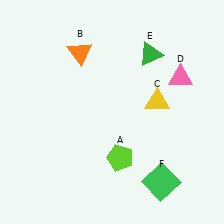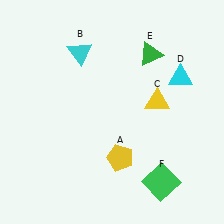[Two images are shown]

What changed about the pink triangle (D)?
In Image 1, D is pink. In Image 2, it changed to cyan.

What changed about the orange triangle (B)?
In Image 1, B is orange. In Image 2, it changed to cyan.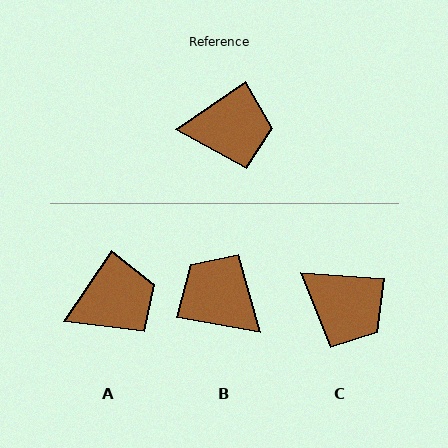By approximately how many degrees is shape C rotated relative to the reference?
Approximately 39 degrees clockwise.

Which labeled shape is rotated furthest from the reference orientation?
B, about 135 degrees away.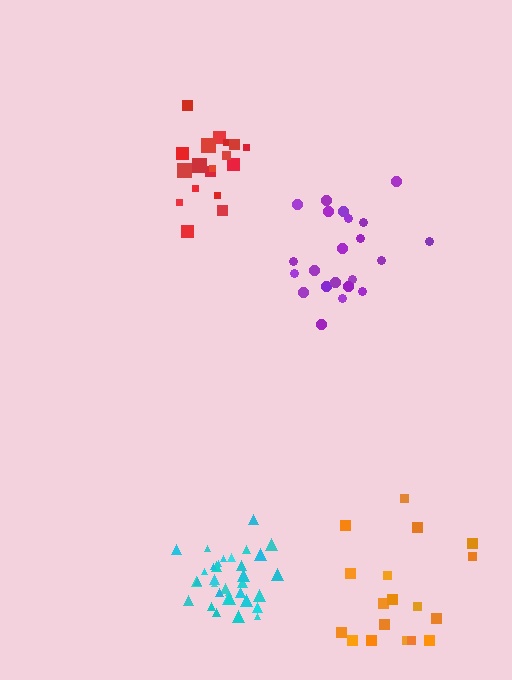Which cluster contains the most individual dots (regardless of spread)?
Cyan (34).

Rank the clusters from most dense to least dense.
cyan, red, purple, orange.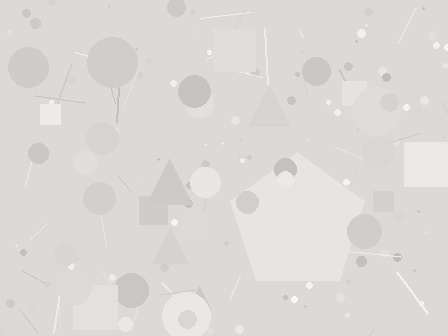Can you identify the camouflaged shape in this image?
The camouflaged shape is a pentagon.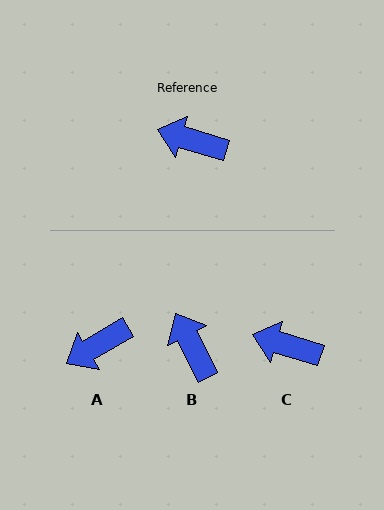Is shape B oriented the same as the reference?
No, it is off by about 47 degrees.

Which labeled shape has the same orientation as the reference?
C.